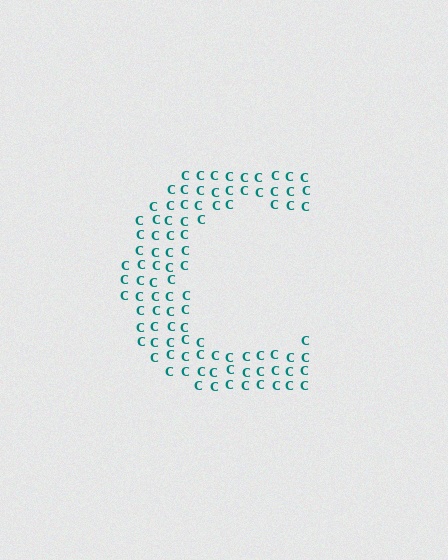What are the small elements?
The small elements are letter C's.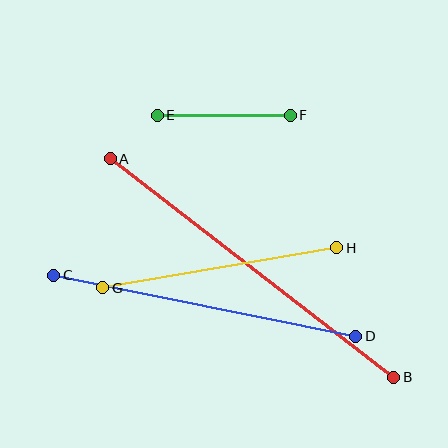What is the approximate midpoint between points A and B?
The midpoint is at approximately (252, 268) pixels.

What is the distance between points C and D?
The distance is approximately 308 pixels.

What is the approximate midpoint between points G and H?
The midpoint is at approximately (220, 268) pixels.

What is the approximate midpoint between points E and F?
The midpoint is at approximately (224, 115) pixels.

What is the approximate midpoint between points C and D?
The midpoint is at approximately (205, 306) pixels.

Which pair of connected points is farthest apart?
Points A and B are farthest apart.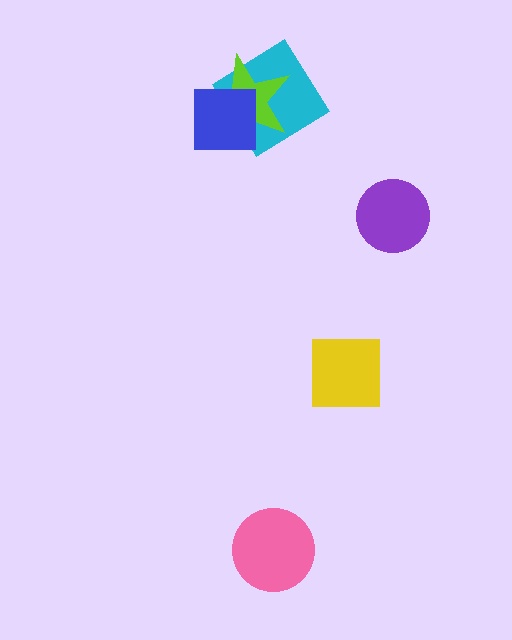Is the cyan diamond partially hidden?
Yes, it is partially covered by another shape.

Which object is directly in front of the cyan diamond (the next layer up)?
The lime star is directly in front of the cyan diamond.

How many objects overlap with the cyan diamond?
2 objects overlap with the cyan diamond.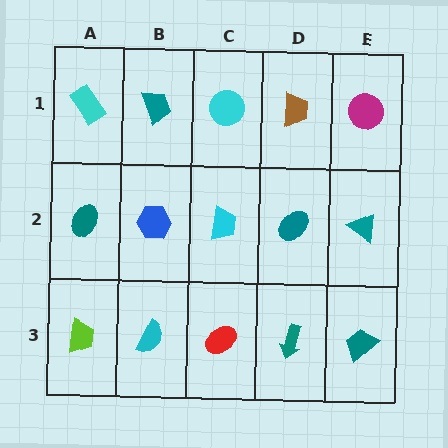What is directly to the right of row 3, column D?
A teal trapezoid.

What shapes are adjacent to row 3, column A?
A teal ellipse (row 2, column A), a cyan semicircle (row 3, column B).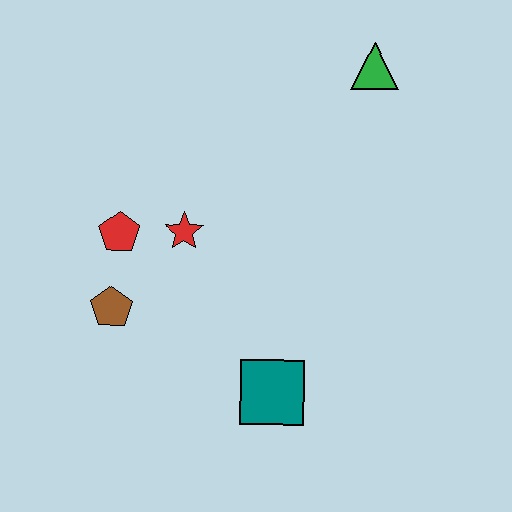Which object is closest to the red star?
The red pentagon is closest to the red star.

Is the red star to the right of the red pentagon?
Yes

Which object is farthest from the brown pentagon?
The green triangle is farthest from the brown pentagon.